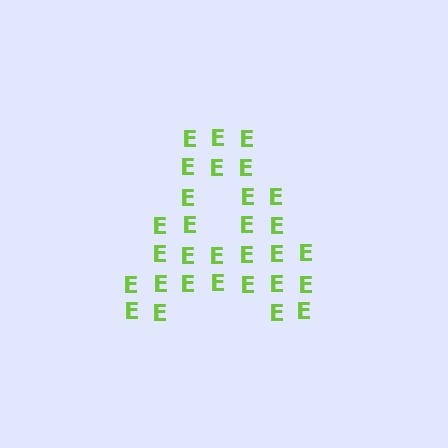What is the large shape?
The large shape is the letter A.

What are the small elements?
The small elements are letter E's.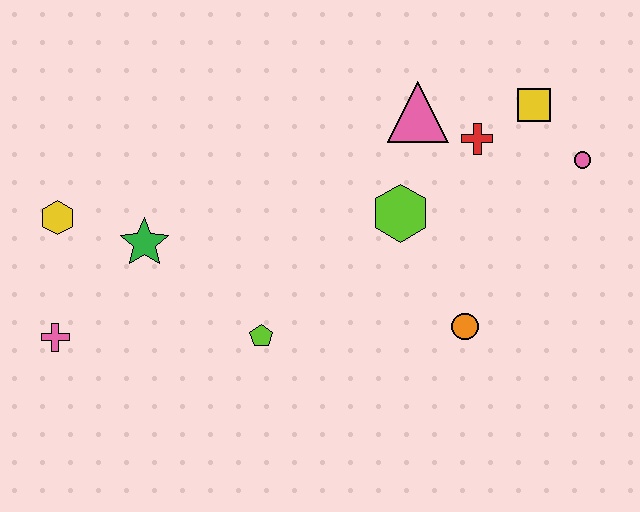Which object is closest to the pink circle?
The yellow square is closest to the pink circle.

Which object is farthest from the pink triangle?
The pink cross is farthest from the pink triangle.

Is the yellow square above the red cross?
Yes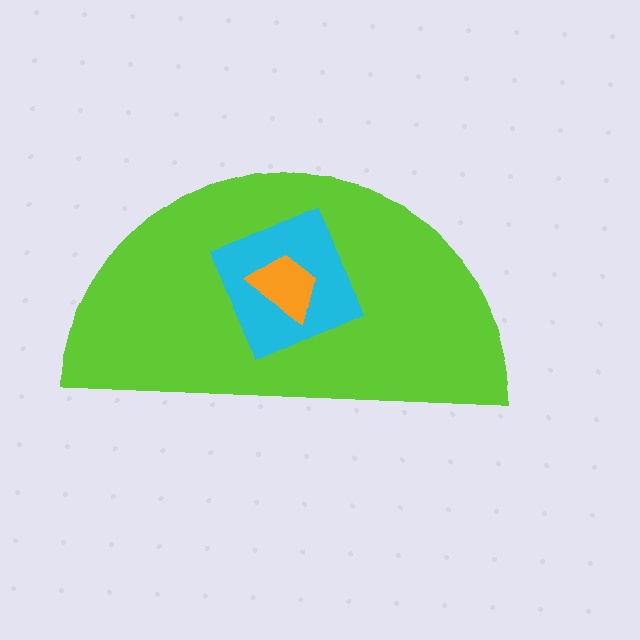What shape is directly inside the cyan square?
The orange trapezoid.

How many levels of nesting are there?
3.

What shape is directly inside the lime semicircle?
The cyan square.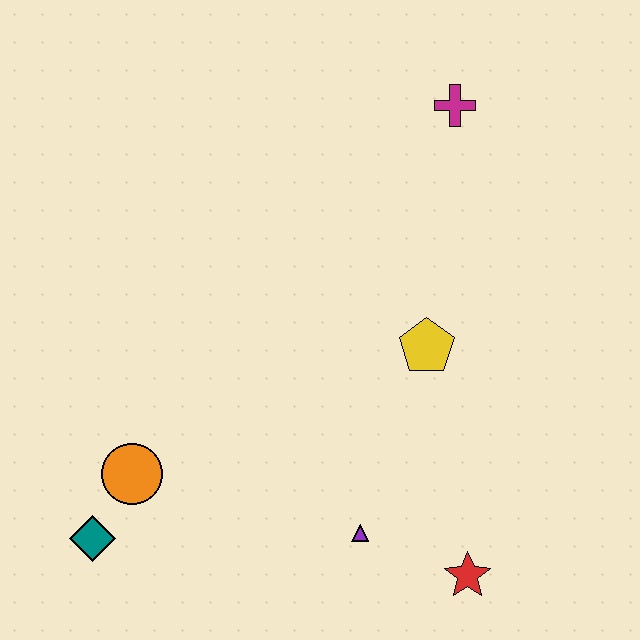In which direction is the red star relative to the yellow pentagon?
The red star is below the yellow pentagon.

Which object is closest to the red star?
The purple triangle is closest to the red star.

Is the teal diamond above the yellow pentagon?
No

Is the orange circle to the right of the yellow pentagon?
No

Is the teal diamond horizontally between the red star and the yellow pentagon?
No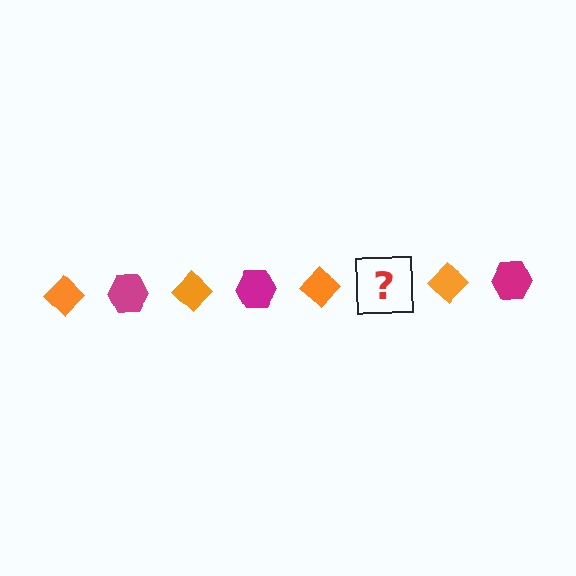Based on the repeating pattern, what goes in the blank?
The blank should be a magenta hexagon.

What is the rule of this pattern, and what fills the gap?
The rule is that the pattern alternates between orange diamond and magenta hexagon. The gap should be filled with a magenta hexagon.